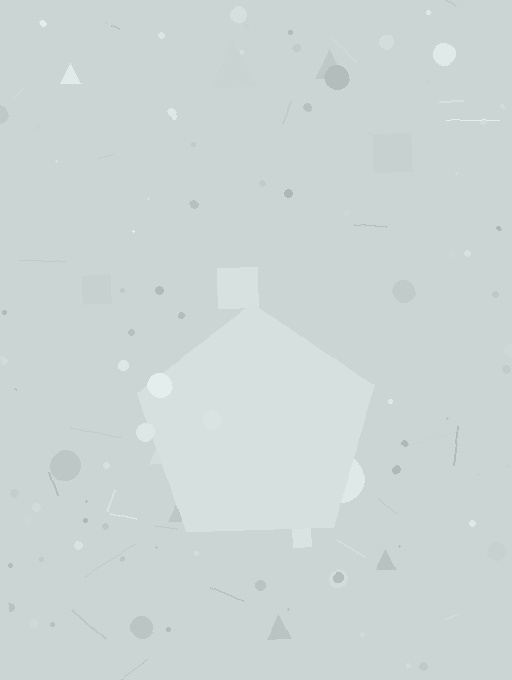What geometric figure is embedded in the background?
A pentagon is embedded in the background.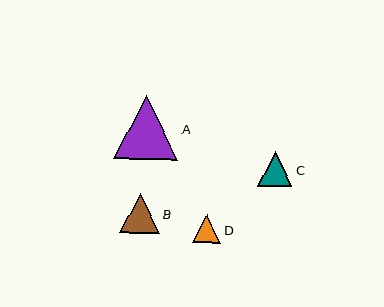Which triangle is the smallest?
Triangle D is the smallest with a size of approximately 28 pixels.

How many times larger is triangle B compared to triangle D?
Triangle B is approximately 1.4 times the size of triangle D.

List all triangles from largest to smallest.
From largest to smallest: A, B, C, D.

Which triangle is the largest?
Triangle A is the largest with a size of approximately 64 pixels.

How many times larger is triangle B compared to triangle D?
Triangle B is approximately 1.4 times the size of triangle D.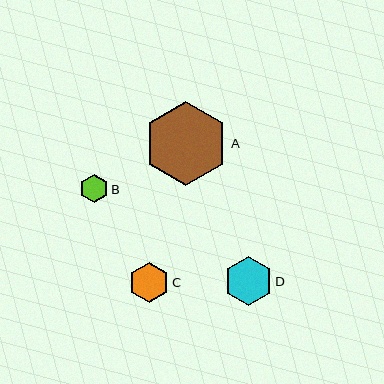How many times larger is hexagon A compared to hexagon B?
Hexagon A is approximately 3.0 times the size of hexagon B.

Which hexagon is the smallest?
Hexagon B is the smallest with a size of approximately 28 pixels.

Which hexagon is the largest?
Hexagon A is the largest with a size of approximately 84 pixels.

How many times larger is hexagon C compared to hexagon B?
Hexagon C is approximately 1.4 times the size of hexagon B.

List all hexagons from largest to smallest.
From largest to smallest: A, D, C, B.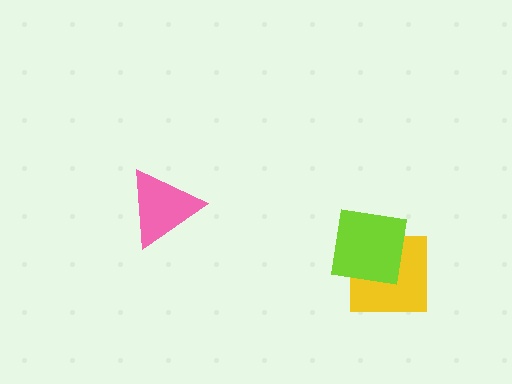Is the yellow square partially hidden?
Yes, it is partially covered by another shape.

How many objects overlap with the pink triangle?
0 objects overlap with the pink triangle.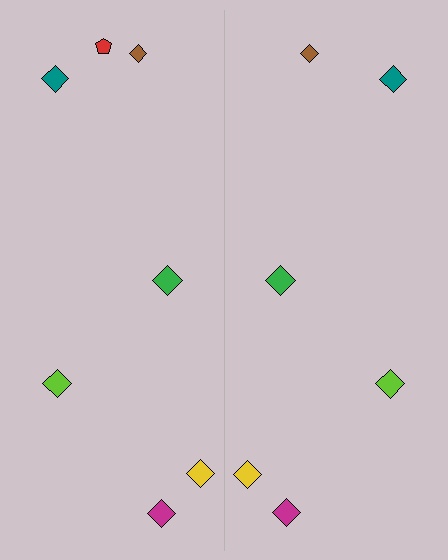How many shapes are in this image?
There are 13 shapes in this image.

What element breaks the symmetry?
A red pentagon is missing from the right side.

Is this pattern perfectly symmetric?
No, the pattern is not perfectly symmetric. A red pentagon is missing from the right side.